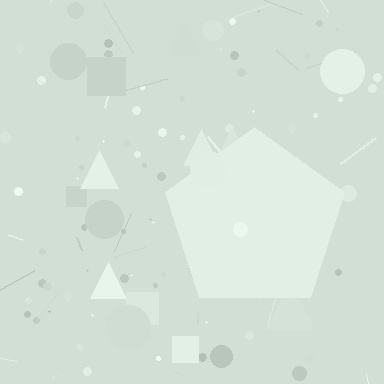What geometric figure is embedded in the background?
A pentagon is embedded in the background.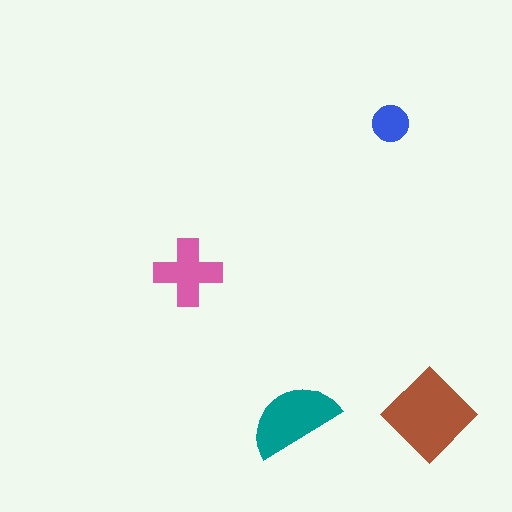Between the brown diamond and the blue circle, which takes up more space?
The brown diamond.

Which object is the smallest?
The blue circle.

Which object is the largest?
The brown diamond.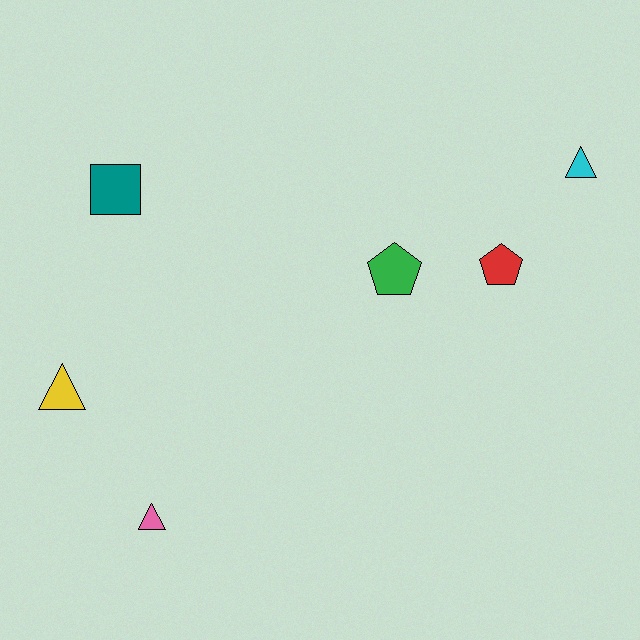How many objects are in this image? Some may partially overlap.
There are 6 objects.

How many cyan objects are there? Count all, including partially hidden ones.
There is 1 cyan object.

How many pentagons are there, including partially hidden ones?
There are 2 pentagons.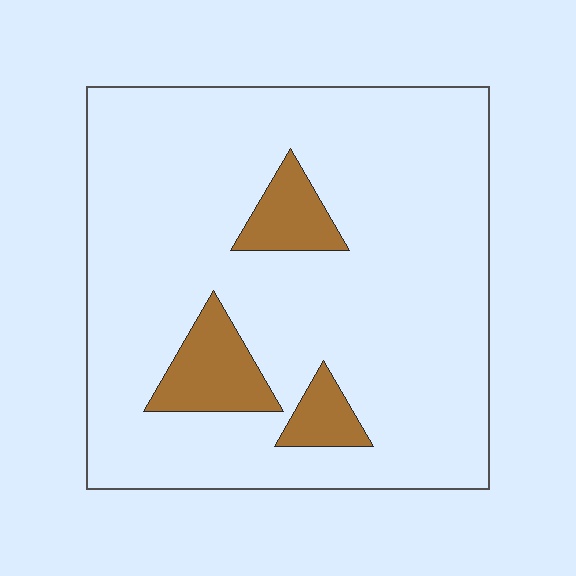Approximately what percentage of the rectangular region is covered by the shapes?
Approximately 10%.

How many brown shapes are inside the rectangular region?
3.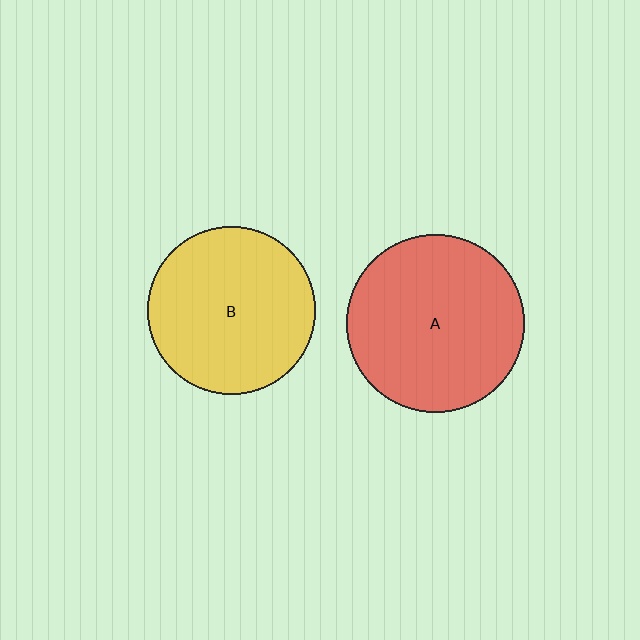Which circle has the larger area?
Circle A (red).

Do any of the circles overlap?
No, none of the circles overlap.